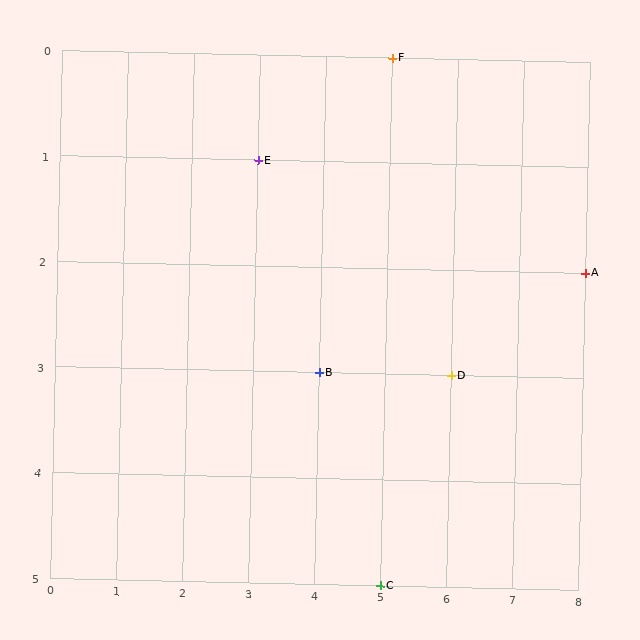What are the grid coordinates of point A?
Point A is at grid coordinates (8, 2).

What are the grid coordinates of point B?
Point B is at grid coordinates (4, 3).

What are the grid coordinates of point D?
Point D is at grid coordinates (6, 3).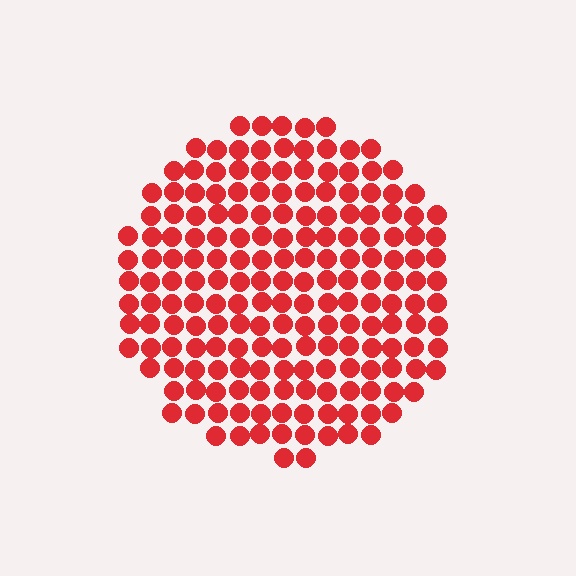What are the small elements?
The small elements are circles.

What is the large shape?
The large shape is a circle.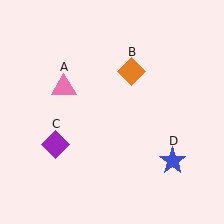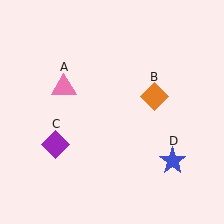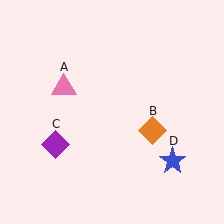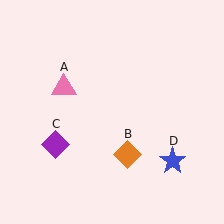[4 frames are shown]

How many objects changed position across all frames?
1 object changed position: orange diamond (object B).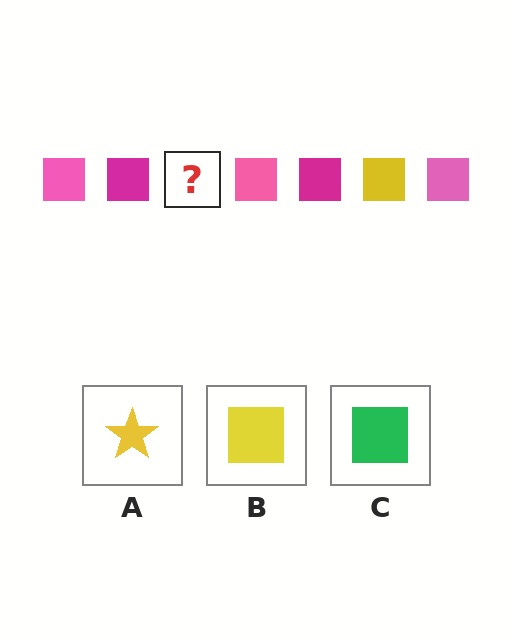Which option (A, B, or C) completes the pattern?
B.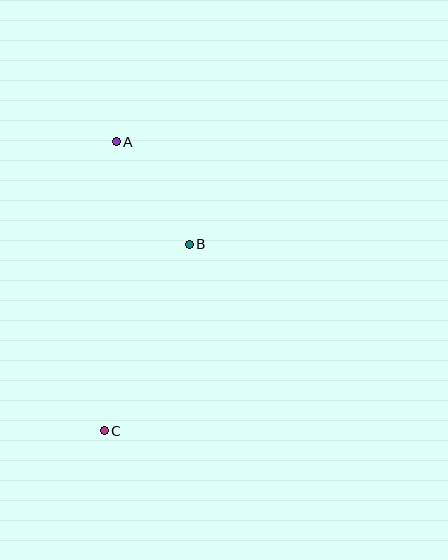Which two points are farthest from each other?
Points A and C are farthest from each other.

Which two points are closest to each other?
Points A and B are closest to each other.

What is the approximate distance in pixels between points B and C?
The distance between B and C is approximately 205 pixels.